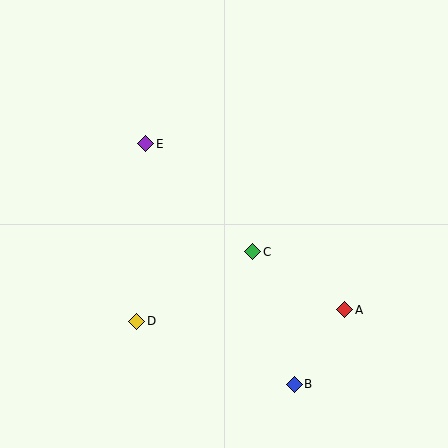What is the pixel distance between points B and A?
The distance between B and A is 90 pixels.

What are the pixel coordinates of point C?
Point C is at (252, 252).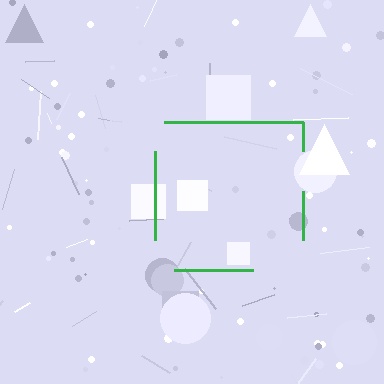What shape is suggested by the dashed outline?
The dashed outline suggests a square.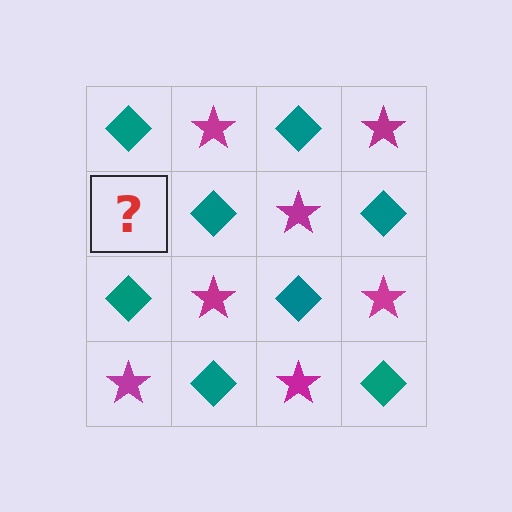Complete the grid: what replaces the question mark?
The question mark should be replaced with a magenta star.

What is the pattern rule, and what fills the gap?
The rule is that it alternates teal diamond and magenta star in a checkerboard pattern. The gap should be filled with a magenta star.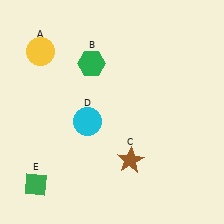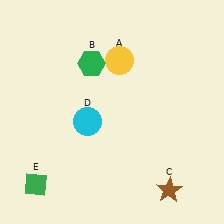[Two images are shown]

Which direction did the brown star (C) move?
The brown star (C) moved right.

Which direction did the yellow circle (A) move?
The yellow circle (A) moved right.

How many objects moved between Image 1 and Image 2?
2 objects moved between the two images.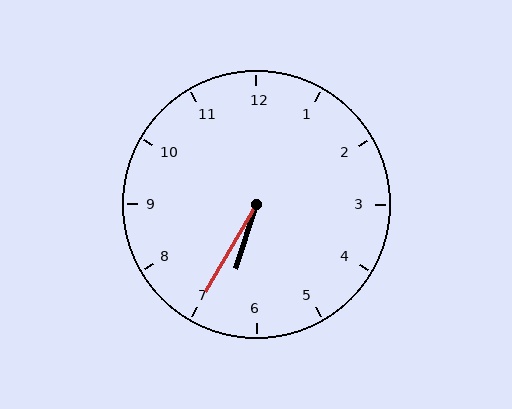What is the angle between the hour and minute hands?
Approximately 12 degrees.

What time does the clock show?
6:35.